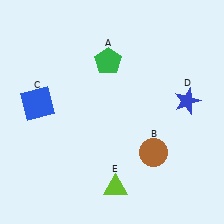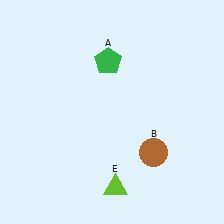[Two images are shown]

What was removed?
The blue star (D), the blue square (C) were removed in Image 2.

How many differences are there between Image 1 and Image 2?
There are 2 differences between the two images.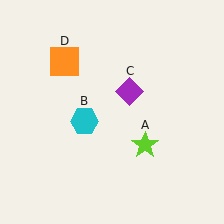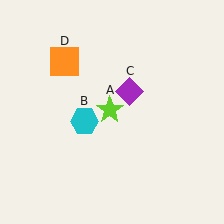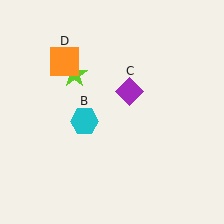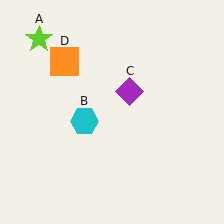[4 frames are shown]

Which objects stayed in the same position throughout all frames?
Cyan hexagon (object B) and purple diamond (object C) and orange square (object D) remained stationary.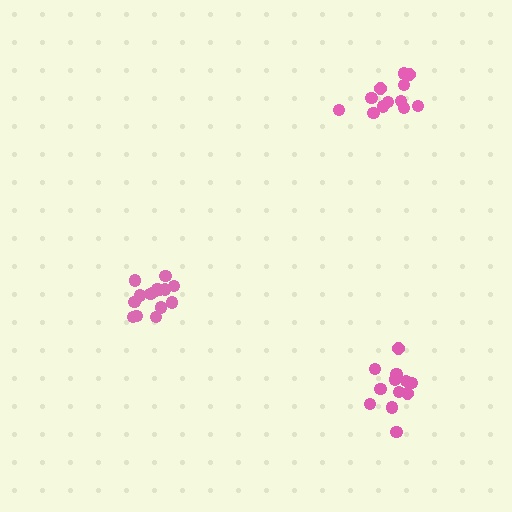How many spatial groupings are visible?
There are 3 spatial groupings.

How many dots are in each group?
Group 1: 15 dots, Group 2: 12 dots, Group 3: 12 dots (39 total).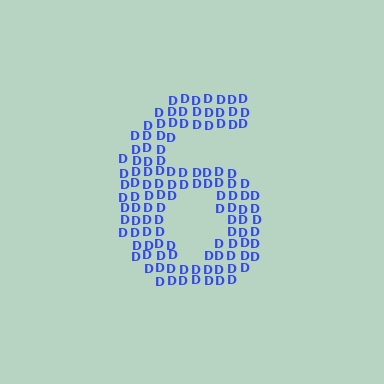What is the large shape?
The large shape is the digit 6.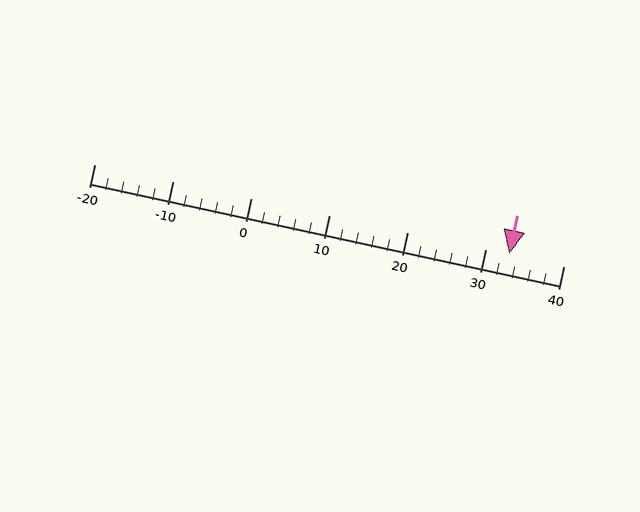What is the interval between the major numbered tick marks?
The major tick marks are spaced 10 units apart.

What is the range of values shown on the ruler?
The ruler shows values from -20 to 40.